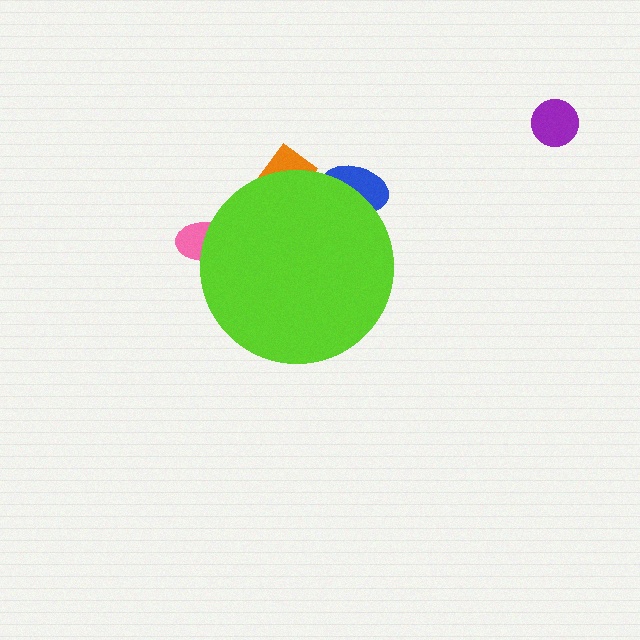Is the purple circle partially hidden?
No, the purple circle is fully visible.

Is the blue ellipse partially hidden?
Yes, the blue ellipse is partially hidden behind the lime circle.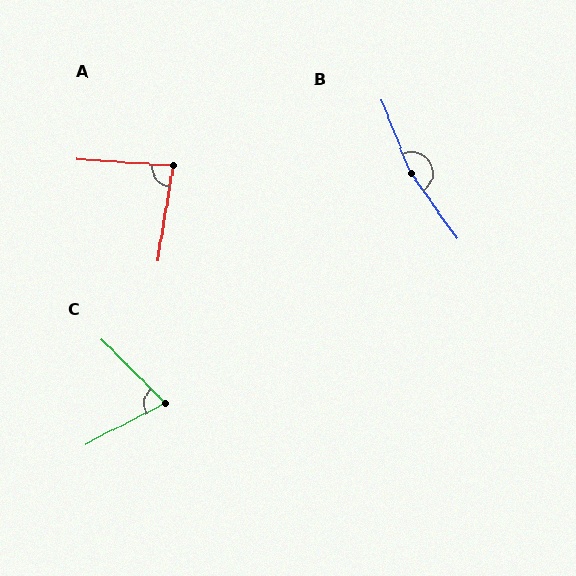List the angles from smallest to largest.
C (72°), A (85°), B (167°).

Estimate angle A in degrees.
Approximately 85 degrees.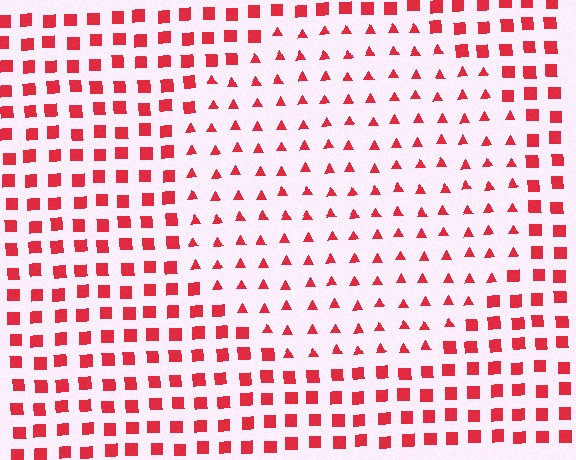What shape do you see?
I see a circle.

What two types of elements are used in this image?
The image uses triangles inside the circle region and squares outside it.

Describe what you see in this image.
The image is filled with small red elements arranged in a uniform grid. A circle-shaped region contains triangles, while the surrounding area contains squares. The boundary is defined purely by the change in element shape.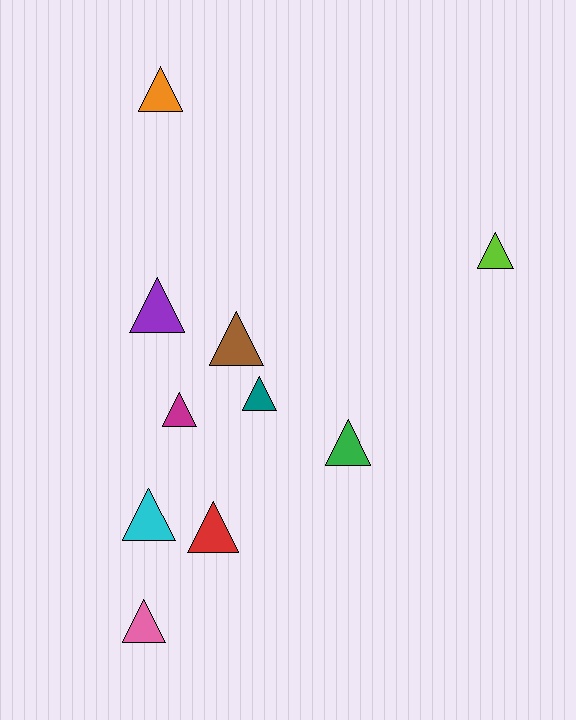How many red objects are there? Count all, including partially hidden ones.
There is 1 red object.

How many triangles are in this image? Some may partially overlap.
There are 10 triangles.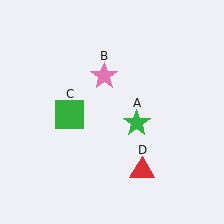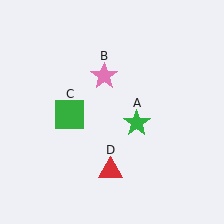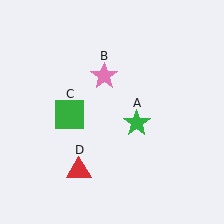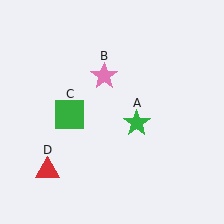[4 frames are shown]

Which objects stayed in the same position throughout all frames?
Green star (object A) and pink star (object B) and green square (object C) remained stationary.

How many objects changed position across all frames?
1 object changed position: red triangle (object D).